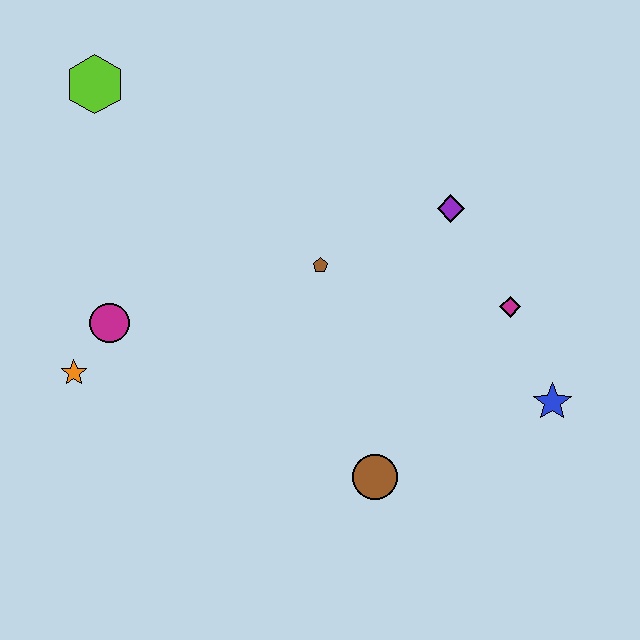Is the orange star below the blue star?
No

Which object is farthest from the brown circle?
The lime hexagon is farthest from the brown circle.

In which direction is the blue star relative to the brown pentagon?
The blue star is to the right of the brown pentagon.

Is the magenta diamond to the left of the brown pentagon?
No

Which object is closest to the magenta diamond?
The blue star is closest to the magenta diamond.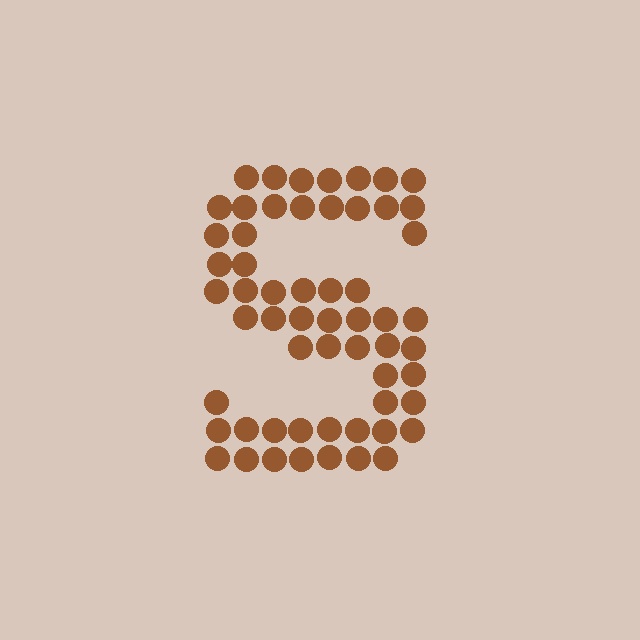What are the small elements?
The small elements are circles.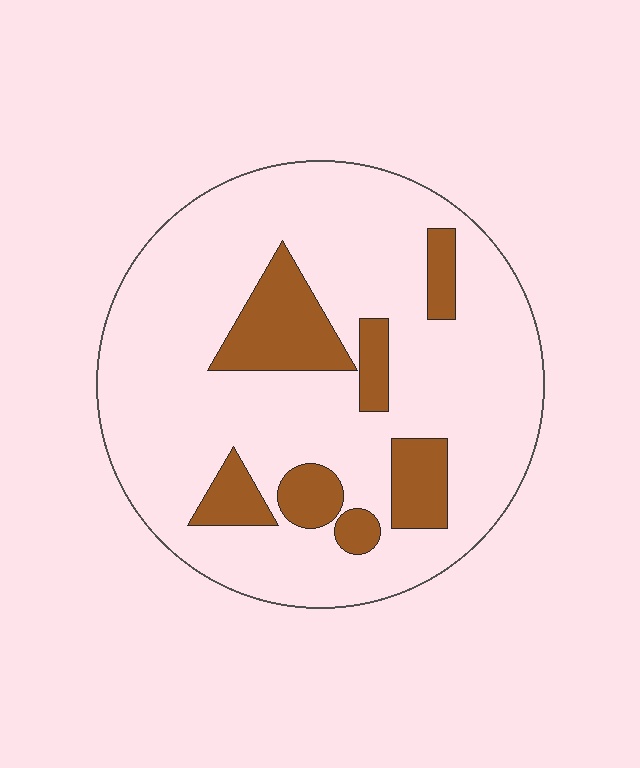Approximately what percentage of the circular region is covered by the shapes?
Approximately 20%.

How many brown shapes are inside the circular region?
7.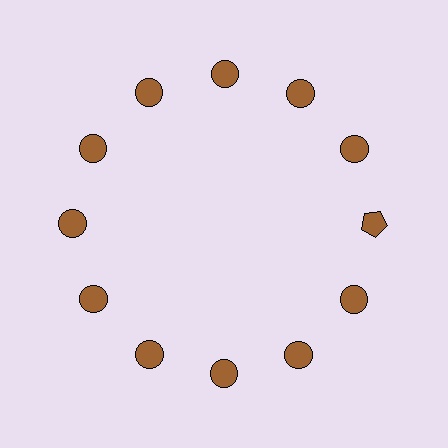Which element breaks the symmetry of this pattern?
The brown pentagon at roughly the 3 o'clock position breaks the symmetry. All other shapes are brown circles.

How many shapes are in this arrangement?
There are 12 shapes arranged in a ring pattern.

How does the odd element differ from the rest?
It has a different shape: pentagon instead of circle.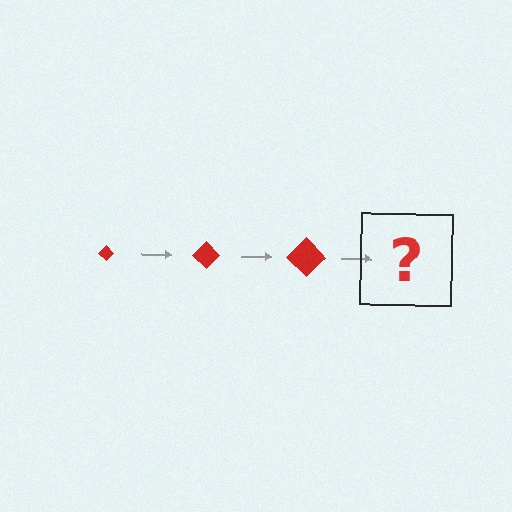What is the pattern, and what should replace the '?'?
The pattern is that the diamond gets progressively larger each step. The '?' should be a red diamond, larger than the previous one.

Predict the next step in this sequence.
The next step is a red diamond, larger than the previous one.